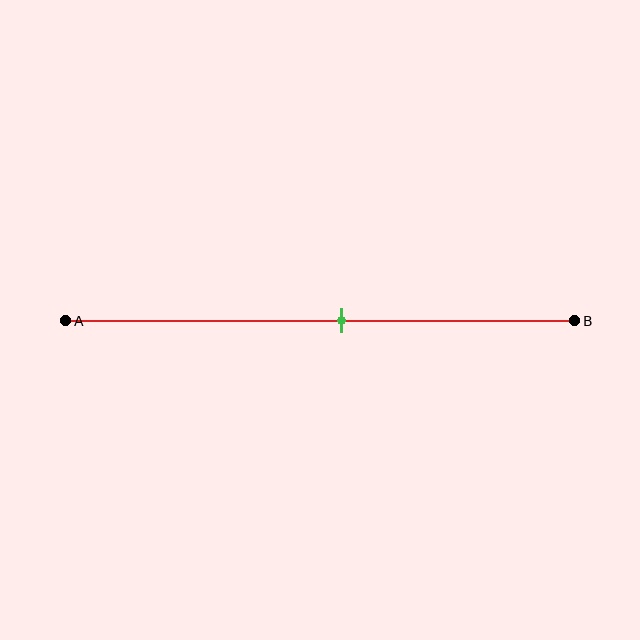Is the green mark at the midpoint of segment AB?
No, the mark is at about 55% from A, not at the 50% midpoint.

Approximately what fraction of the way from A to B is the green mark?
The green mark is approximately 55% of the way from A to B.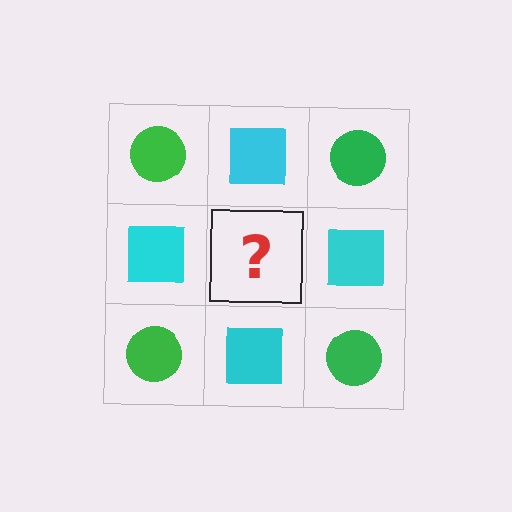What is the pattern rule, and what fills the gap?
The rule is that it alternates green circle and cyan square in a checkerboard pattern. The gap should be filled with a green circle.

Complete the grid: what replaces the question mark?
The question mark should be replaced with a green circle.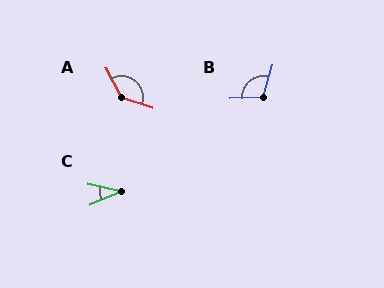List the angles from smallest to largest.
C (36°), B (109°), A (137°).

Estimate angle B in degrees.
Approximately 109 degrees.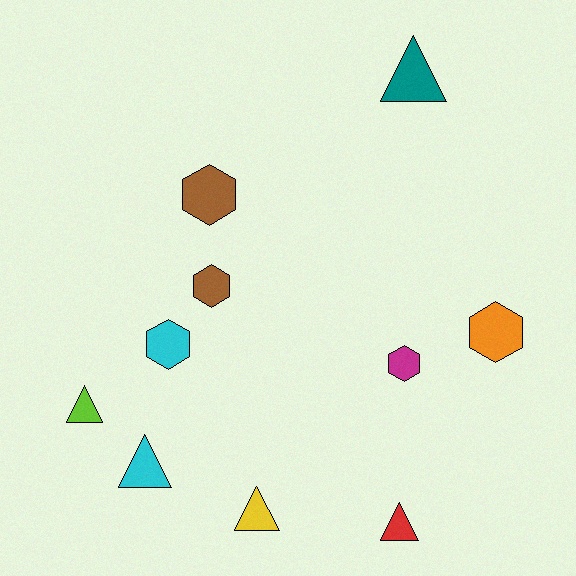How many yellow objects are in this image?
There is 1 yellow object.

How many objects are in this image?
There are 10 objects.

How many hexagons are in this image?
There are 5 hexagons.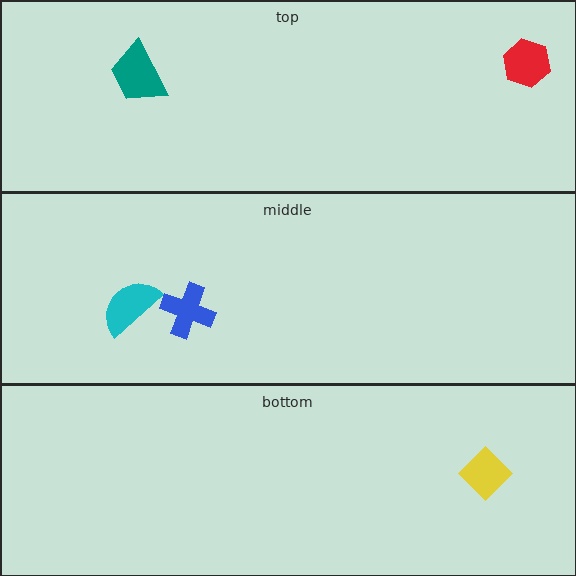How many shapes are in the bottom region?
1.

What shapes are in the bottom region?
The yellow diamond.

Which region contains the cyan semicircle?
The middle region.